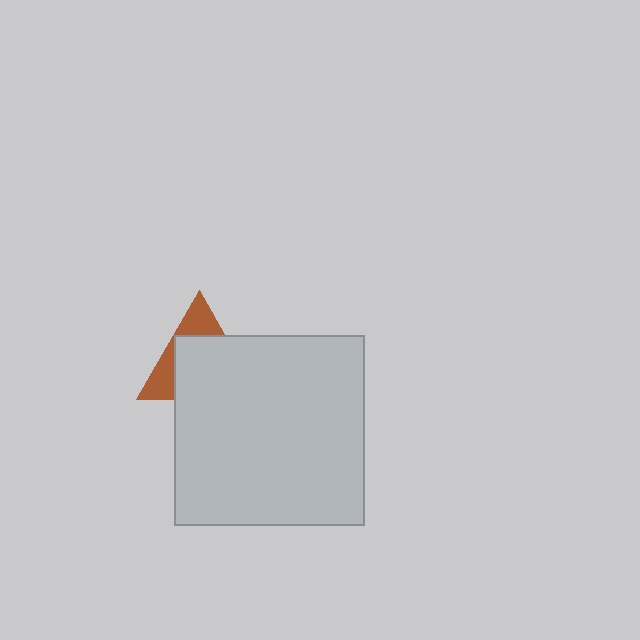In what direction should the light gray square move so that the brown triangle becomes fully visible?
The light gray square should move down. That is the shortest direction to clear the overlap and leave the brown triangle fully visible.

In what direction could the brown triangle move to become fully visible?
The brown triangle could move up. That would shift it out from behind the light gray square entirely.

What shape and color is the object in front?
The object in front is a light gray square.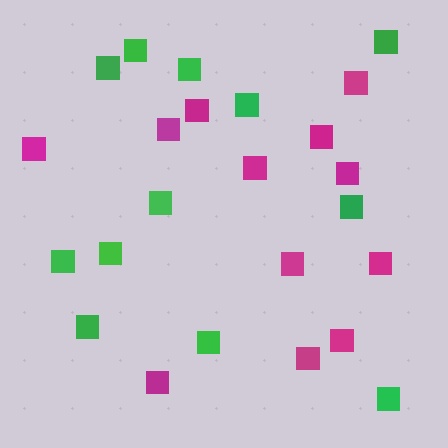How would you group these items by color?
There are 2 groups: one group of green squares (12) and one group of magenta squares (12).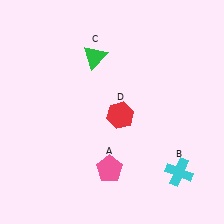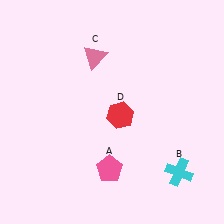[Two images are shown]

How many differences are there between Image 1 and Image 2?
There is 1 difference between the two images.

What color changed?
The triangle (C) changed from green in Image 1 to pink in Image 2.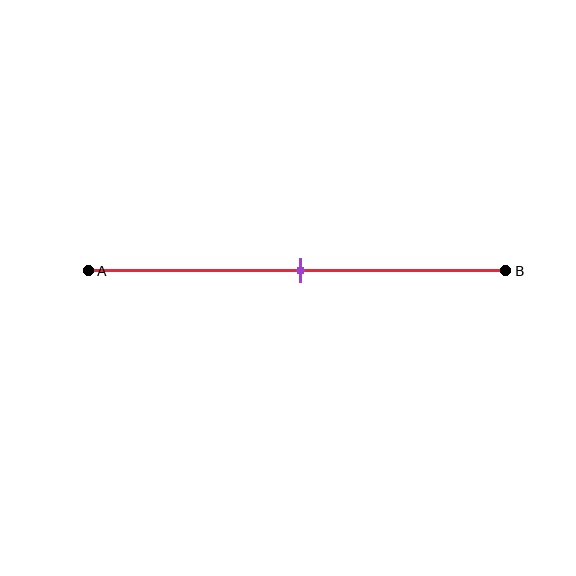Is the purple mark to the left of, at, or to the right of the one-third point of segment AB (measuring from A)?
The purple mark is to the right of the one-third point of segment AB.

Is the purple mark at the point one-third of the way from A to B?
No, the mark is at about 50% from A, not at the 33% one-third point.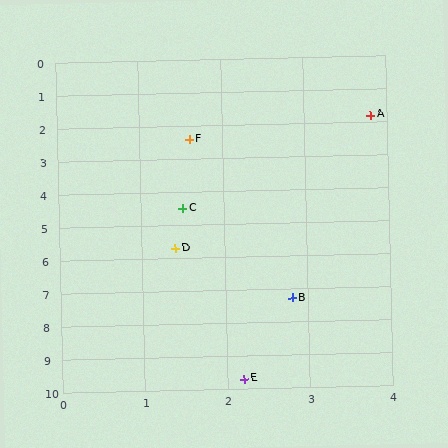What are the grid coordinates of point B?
Point B is at approximately (2.8, 7.3).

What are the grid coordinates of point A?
Point A is at approximately (3.8, 1.8).